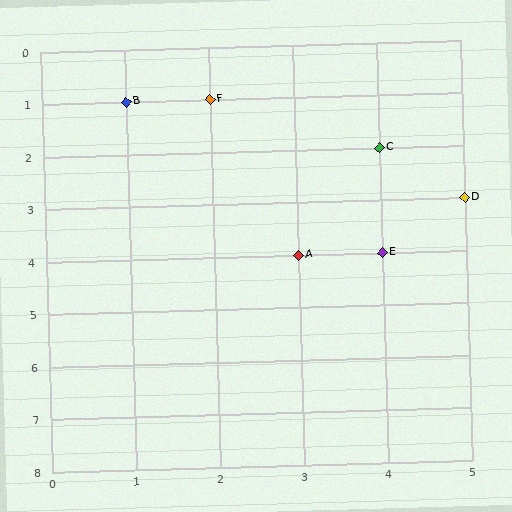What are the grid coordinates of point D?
Point D is at grid coordinates (5, 3).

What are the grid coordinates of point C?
Point C is at grid coordinates (4, 2).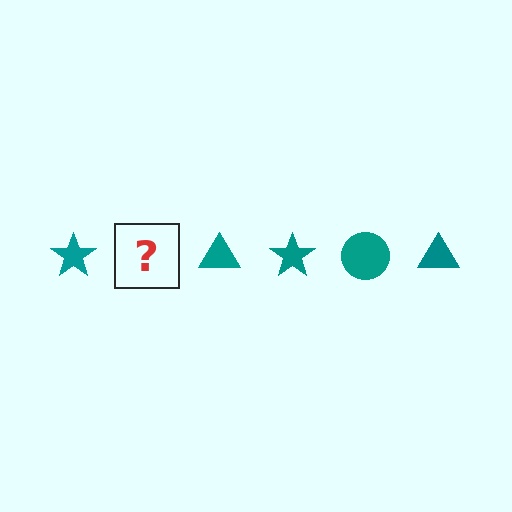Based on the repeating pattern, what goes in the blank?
The blank should be a teal circle.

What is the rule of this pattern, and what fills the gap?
The rule is that the pattern cycles through star, circle, triangle shapes in teal. The gap should be filled with a teal circle.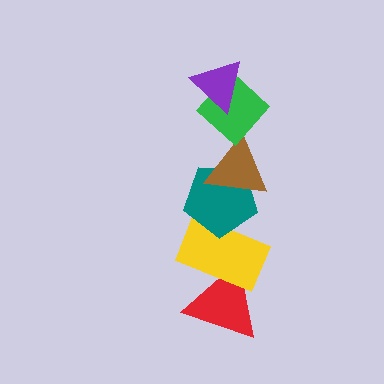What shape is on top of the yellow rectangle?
The teal pentagon is on top of the yellow rectangle.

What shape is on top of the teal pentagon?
The brown triangle is on top of the teal pentagon.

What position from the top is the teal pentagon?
The teal pentagon is 4th from the top.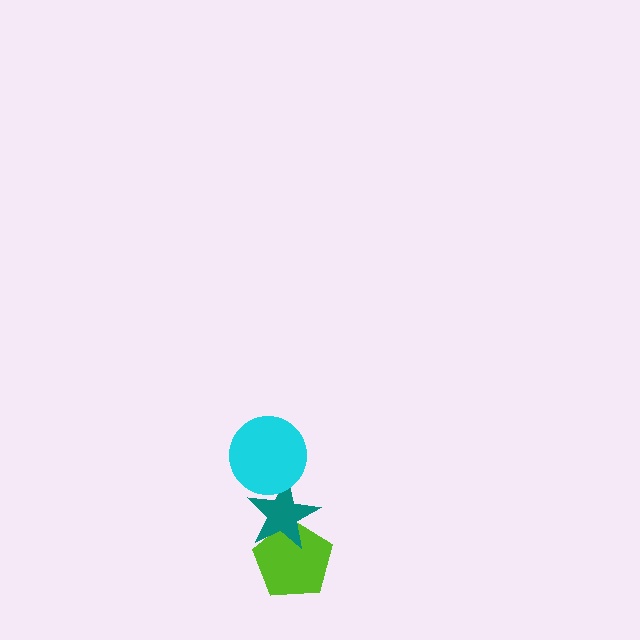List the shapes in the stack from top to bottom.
From top to bottom: the cyan circle, the teal star, the lime pentagon.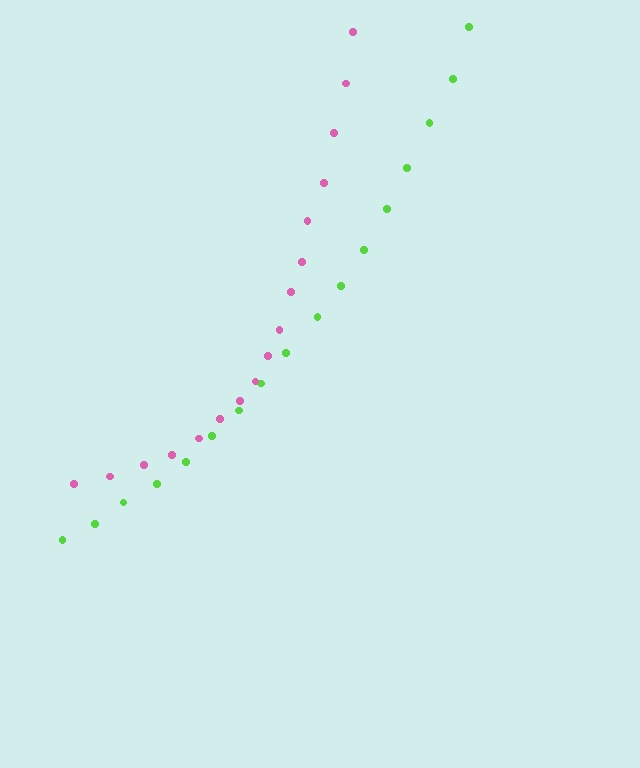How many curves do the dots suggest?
There are 2 distinct paths.